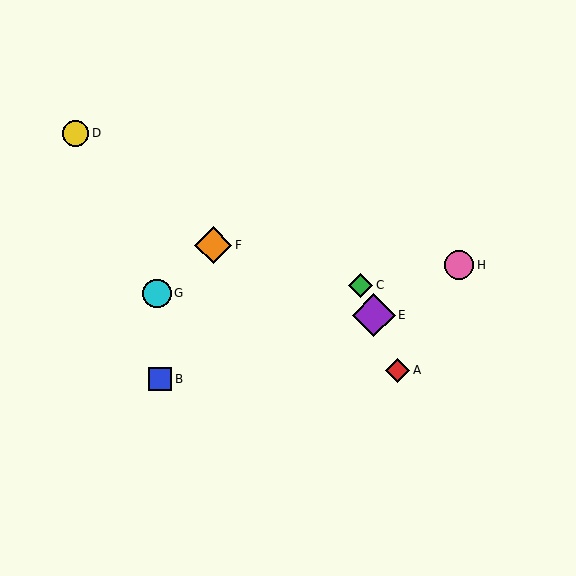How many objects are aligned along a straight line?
3 objects (A, C, E) are aligned along a straight line.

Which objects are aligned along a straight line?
Objects A, C, E are aligned along a straight line.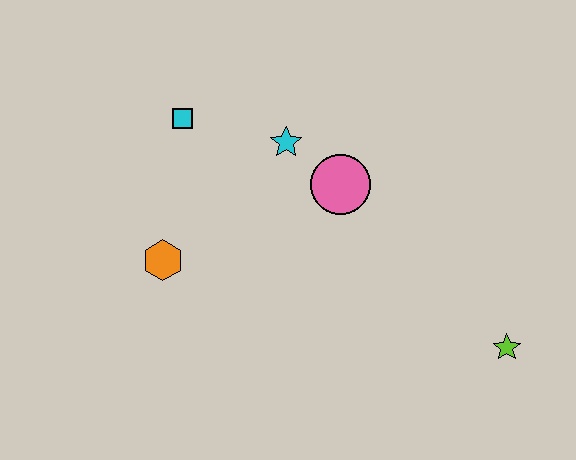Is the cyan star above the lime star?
Yes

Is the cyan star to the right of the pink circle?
No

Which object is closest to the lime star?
The pink circle is closest to the lime star.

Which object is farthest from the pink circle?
The lime star is farthest from the pink circle.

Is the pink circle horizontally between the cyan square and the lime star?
Yes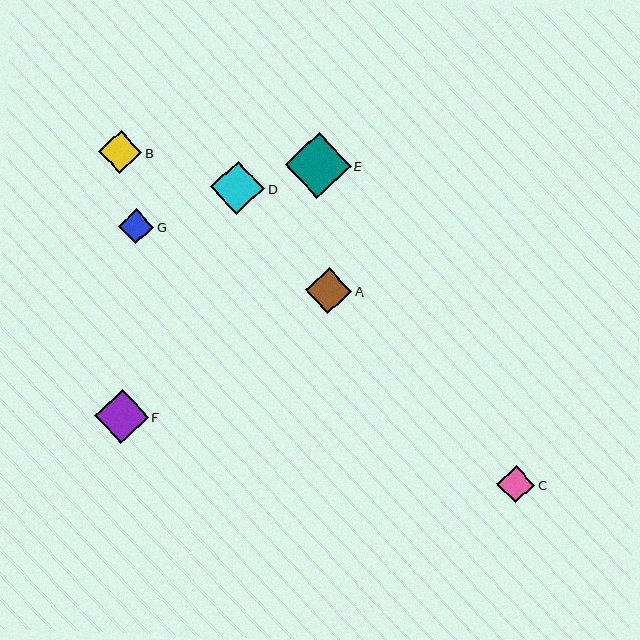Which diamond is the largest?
Diamond E is the largest with a size of approximately 66 pixels.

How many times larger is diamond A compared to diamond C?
Diamond A is approximately 1.2 times the size of diamond C.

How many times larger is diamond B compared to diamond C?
Diamond B is approximately 1.2 times the size of diamond C.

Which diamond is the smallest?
Diamond G is the smallest with a size of approximately 35 pixels.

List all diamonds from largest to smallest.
From largest to smallest: E, F, D, A, B, C, G.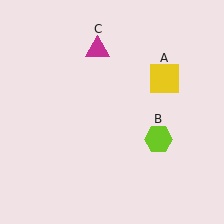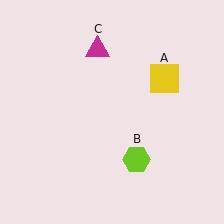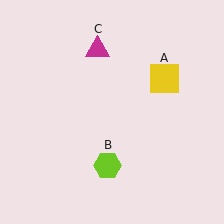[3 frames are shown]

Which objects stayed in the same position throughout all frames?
Yellow square (object A) and magenta triangle (object C) remained stationary.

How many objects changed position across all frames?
1 object changed position: lime hexagon (object B).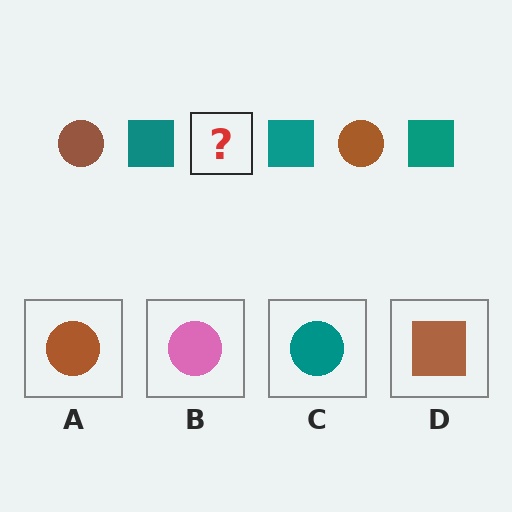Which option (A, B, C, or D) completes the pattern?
A.